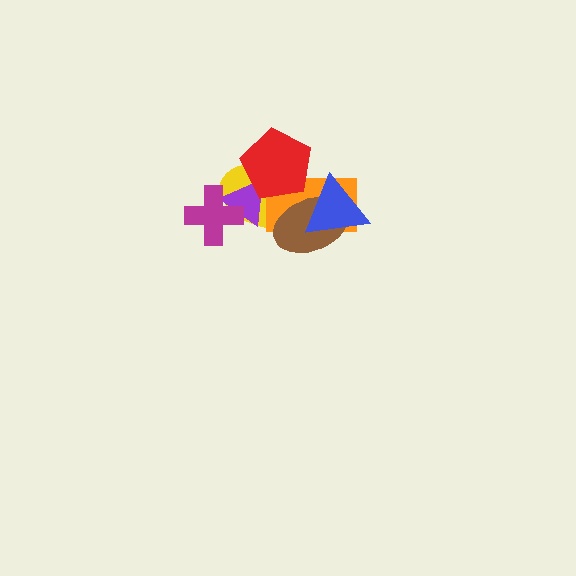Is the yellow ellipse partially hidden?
Yes, it is partially covered by another shape.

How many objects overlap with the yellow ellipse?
6 objects overlap with the yellow ellipse.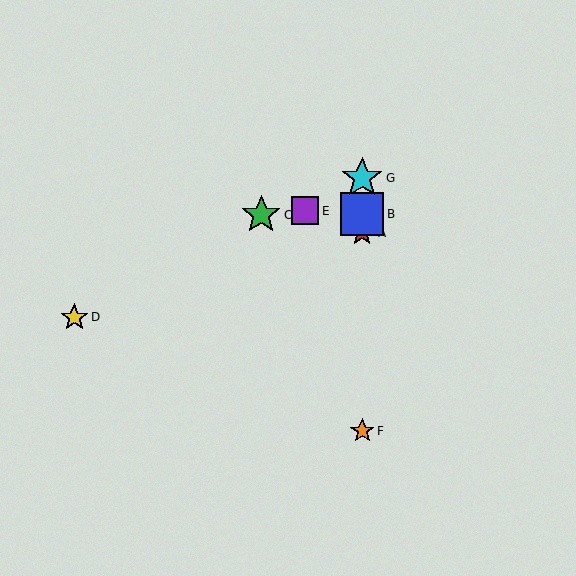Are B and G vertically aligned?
Yes, both are at x≈362.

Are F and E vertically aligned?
No, F is at x≈362 and E is at x≈305.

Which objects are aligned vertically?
Objects A, B, F, G are aligned vertically.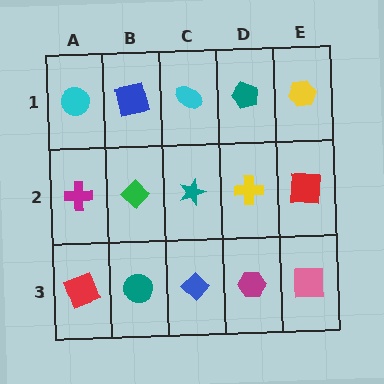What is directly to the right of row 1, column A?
A blue square.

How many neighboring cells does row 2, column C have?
4.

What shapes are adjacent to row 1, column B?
A green diamond (row 2, column B), a cyan circle (row 1, column A), a cyan ellipse (row 1, column C).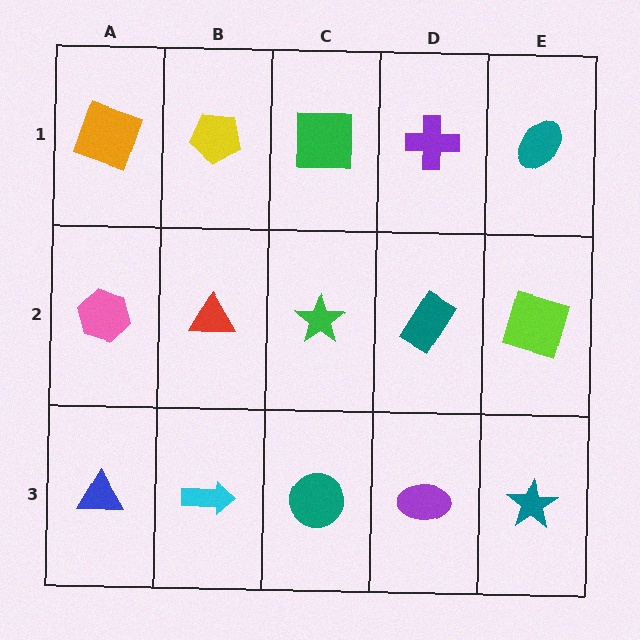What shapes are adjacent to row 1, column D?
A teal rectangle (row 2, column D), a green square (row 1, column C), a teal ellipse (row 1, column E).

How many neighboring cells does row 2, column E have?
3.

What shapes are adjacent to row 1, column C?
A green star (row 2, column C), a yellow pentagon (row 1, column B), a purple cross (row 1, column D).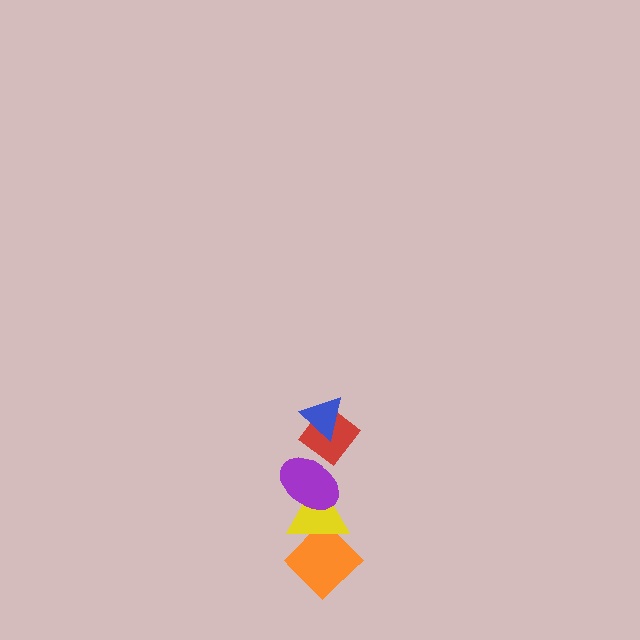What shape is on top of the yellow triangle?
The purple ellipse is on top of the yellow triangle.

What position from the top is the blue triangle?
The blue triangle is 1st from the top.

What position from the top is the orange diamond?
The orange diamond is 5th from the top.